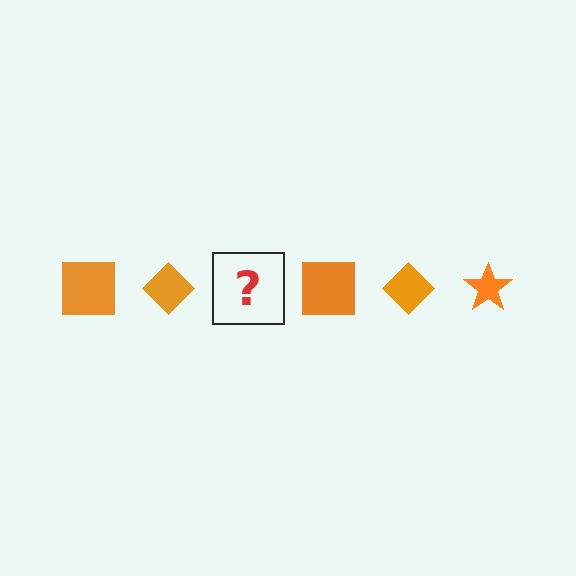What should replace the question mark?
The question mark should be replaced with an orange star.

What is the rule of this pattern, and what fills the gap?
The rule is that the pattern cycles through square, diamond, star shapes in orange. The gap should be filled with an orange star.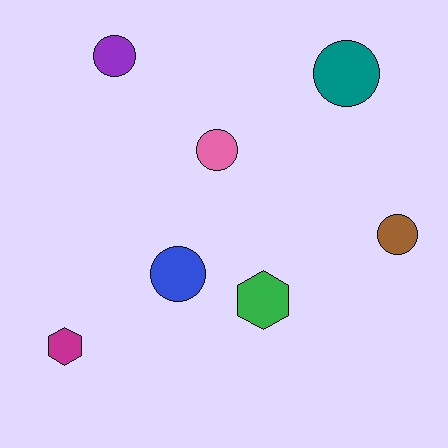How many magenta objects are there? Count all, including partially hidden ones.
There is 1 magenta object.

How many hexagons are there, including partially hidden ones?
There are 2 hexagons.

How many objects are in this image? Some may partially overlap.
There are 7 objects.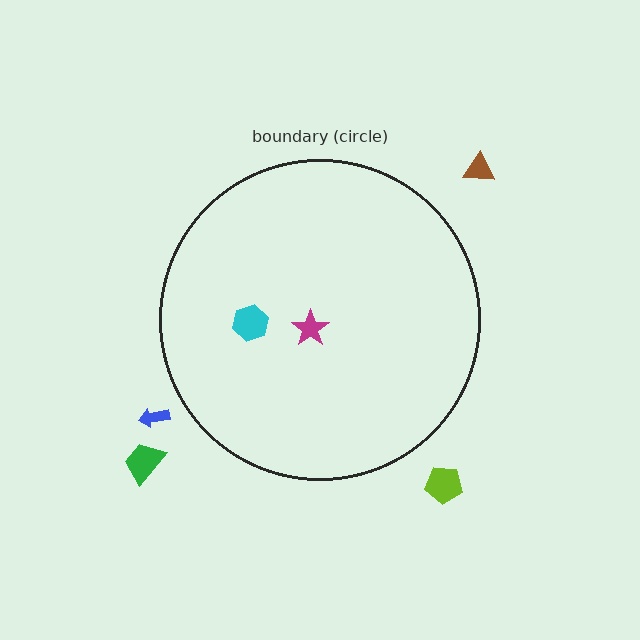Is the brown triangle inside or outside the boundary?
Outside.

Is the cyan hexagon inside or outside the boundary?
Inside.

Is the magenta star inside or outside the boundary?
Inside.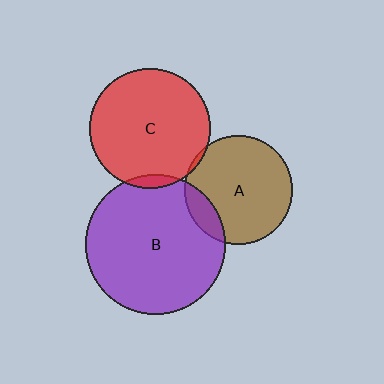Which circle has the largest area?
Circle B (purple).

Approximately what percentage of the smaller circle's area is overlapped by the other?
Approximately 5%.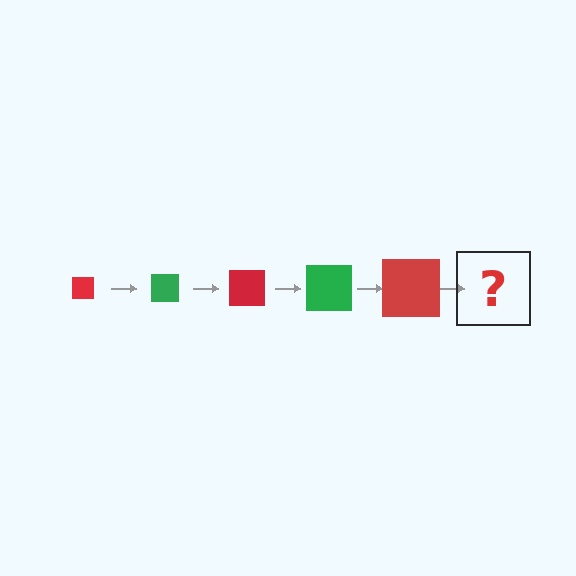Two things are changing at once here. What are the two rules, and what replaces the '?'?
The two rules are that the square grows larger each step and the color cycles through red and green. The '?' should be a green square, larger than the previous one.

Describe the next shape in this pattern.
It should be a green square, larger than the previous one.